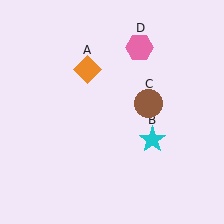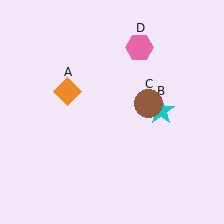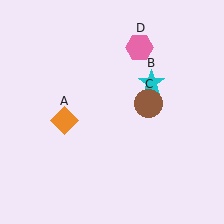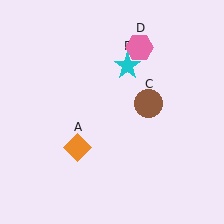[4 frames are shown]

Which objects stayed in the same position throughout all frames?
Brown circle (object C) and pink hexagon (object D) remained stationary.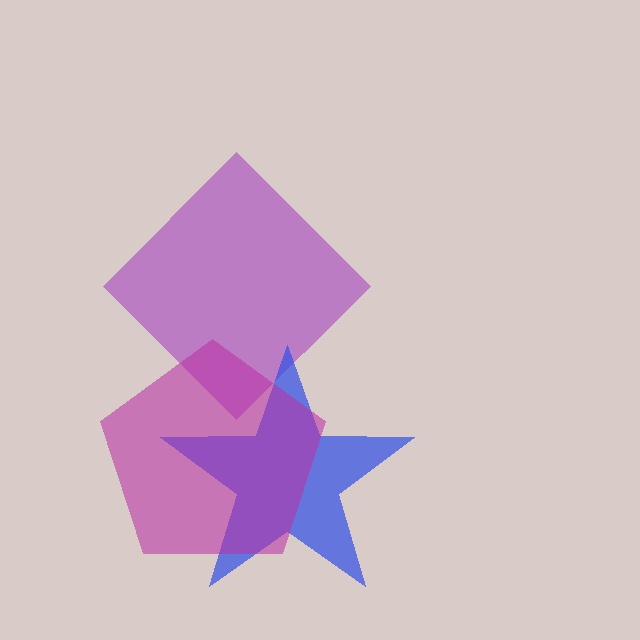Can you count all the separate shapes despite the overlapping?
Yes, there are 3 separate shapes.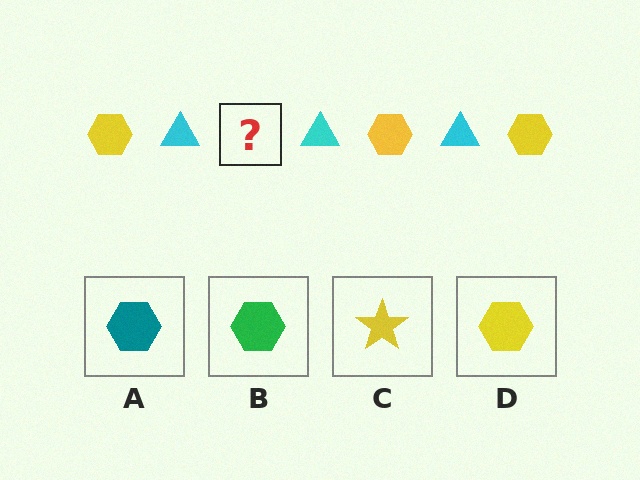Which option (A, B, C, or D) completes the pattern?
D.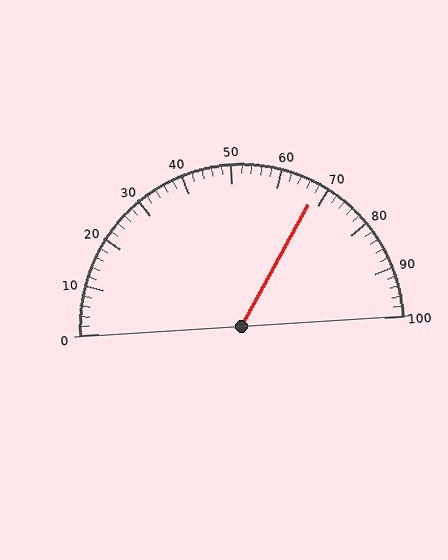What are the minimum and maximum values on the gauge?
The gauge ranges from 0 to 100.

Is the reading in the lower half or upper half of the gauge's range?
The reading is in the upper half of the range (0 to 100).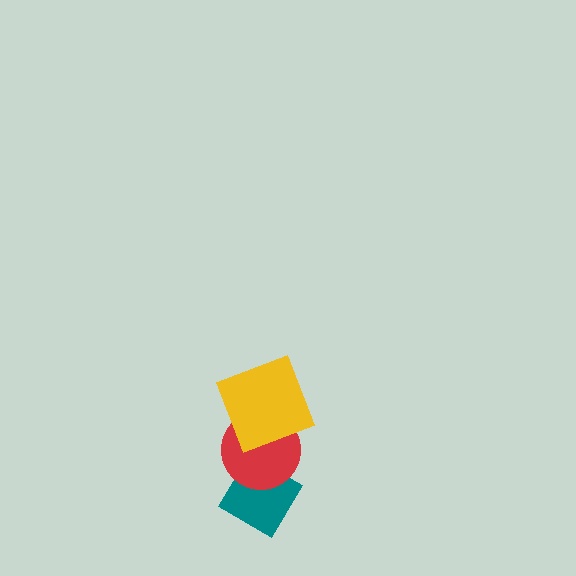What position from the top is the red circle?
The red circle is 2nd from the top.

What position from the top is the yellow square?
The yellow square is 1st from the top.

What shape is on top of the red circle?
The yellow square is on top of the red circle.